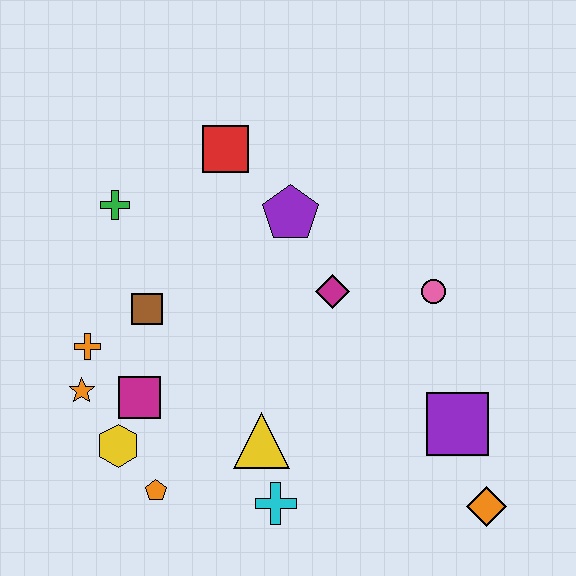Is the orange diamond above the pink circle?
No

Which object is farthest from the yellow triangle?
The red square is farthest from the yellow triangle.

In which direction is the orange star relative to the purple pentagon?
The orange star is to the left of the purple pentagon.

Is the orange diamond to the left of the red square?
No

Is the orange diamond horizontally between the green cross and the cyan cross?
No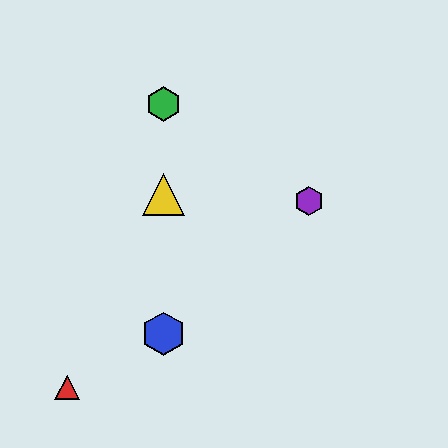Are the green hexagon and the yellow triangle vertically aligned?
Yes, both are at x≈163.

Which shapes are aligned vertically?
The blue hexagon, the green hexagon, the yellow triangle are aligned vertically.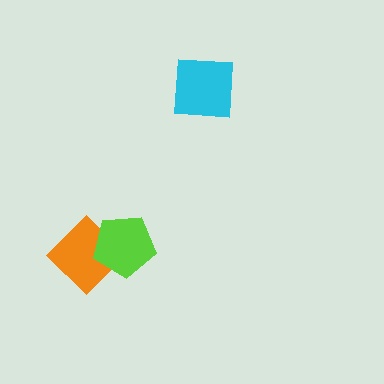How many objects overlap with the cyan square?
0 objects overlap with the cyan square.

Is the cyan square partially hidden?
No, no other shape covers it.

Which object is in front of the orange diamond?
The lime pentagon is in front of the orange diamond.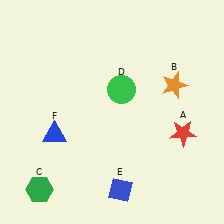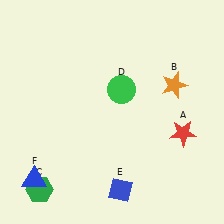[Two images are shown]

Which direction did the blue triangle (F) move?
The blue triangle (F) moved down.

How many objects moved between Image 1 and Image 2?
1 object moved between the two images.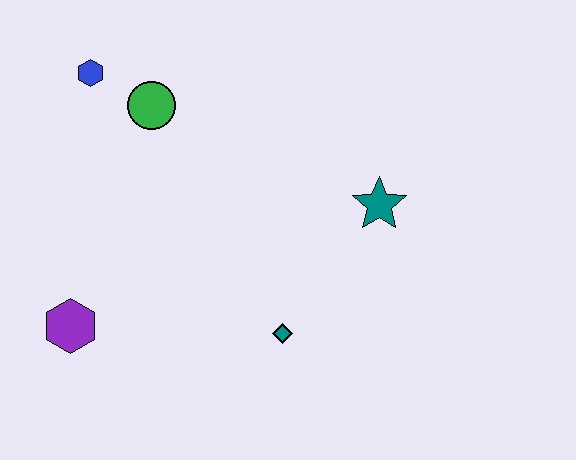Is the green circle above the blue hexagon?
No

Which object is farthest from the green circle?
The teal diamond is farthest from the green circle.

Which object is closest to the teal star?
The teal diamond is closest to the teal star.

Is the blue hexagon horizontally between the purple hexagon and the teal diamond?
Yes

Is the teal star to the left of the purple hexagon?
No